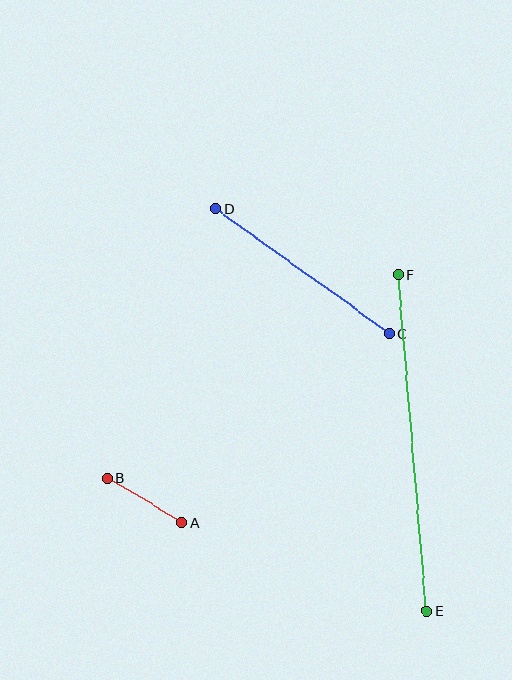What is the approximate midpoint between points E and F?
The midpoint is at approximately (412, 443) pixels.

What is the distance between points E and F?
The distance is approximately 337 pixels.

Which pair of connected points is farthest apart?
Points E and F are farthest apart.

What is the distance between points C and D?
The distance is approximately 214 pixels.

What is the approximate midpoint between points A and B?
The midpoint is at approximately (145, 501) pixels.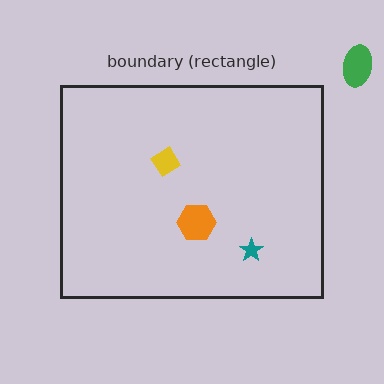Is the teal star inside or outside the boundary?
Inside.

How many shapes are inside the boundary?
3 inside, 1 outside.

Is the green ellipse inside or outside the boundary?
Outside.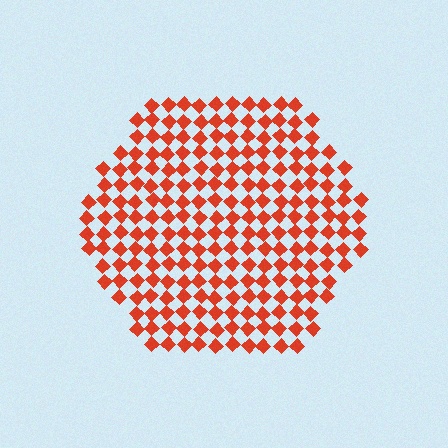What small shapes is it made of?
It is made of small diamonds.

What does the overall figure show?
The overall figure shows a hexagon.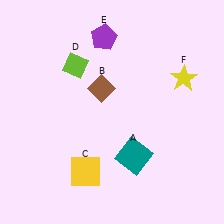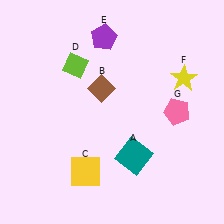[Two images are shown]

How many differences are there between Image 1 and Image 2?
There is 1 difference between the two images.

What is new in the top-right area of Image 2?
A pink pentagon (G) was added in the top-right area of Image 2.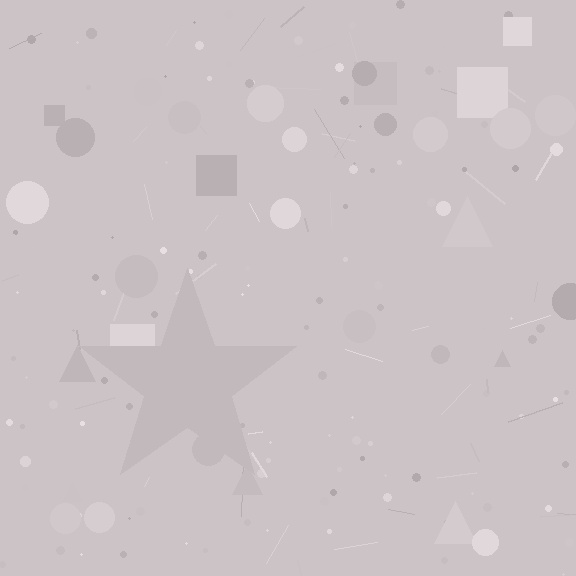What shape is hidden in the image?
A star is hidden in the image.